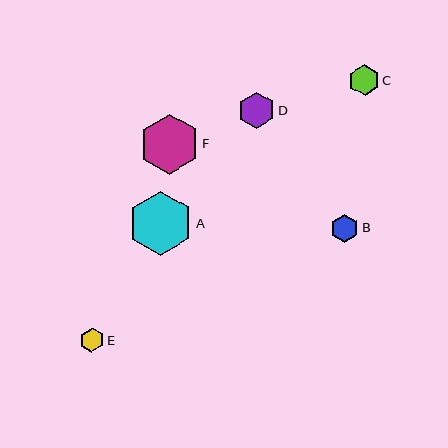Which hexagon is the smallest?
Hexagon E is the smallest with a size of approximately 24 pixels.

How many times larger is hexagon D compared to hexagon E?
Hexagon D is approximately 1.5 times the size of hexagon E.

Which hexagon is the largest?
Hexagon A is the largest with a size of approximately 64 pixels.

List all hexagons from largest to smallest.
From largest to smallest: A, F, D, C, B, E.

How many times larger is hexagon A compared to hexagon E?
Hexagon A is approximately 2.7 times the size of hexagon E.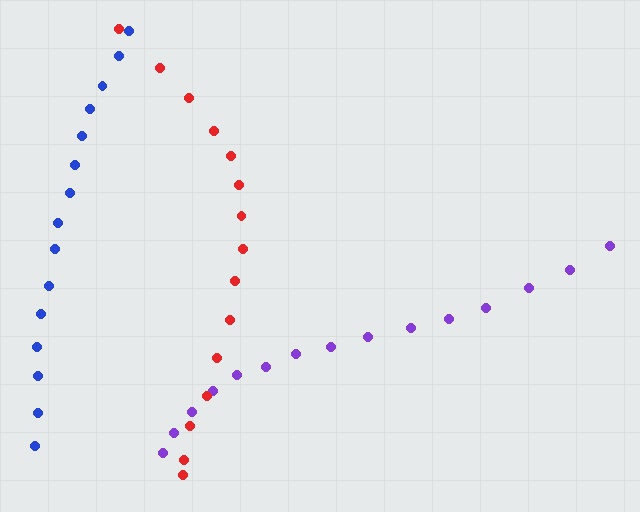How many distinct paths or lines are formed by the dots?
There are 3 distinct paths.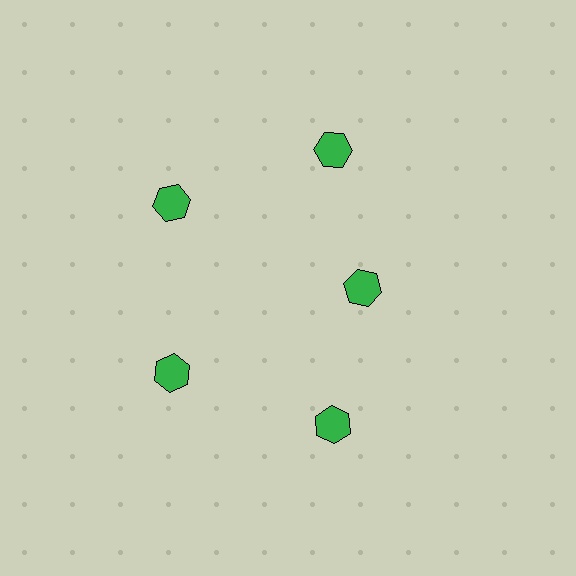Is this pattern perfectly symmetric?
No. The 5 green hexagons are arranged in a ring, but one element near the 3 o'clock position is pulled inward toward the center, breaking the 5-fold rotational symmetry.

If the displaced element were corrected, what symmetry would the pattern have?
It would have 5-fold rotational symmetry — the pattern would map onto itself every 72 degrees.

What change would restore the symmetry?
The symmetry would be restored by moving it outward, back onto the ring so that all 5 hexagons sit at equal angles and equal distance from the center.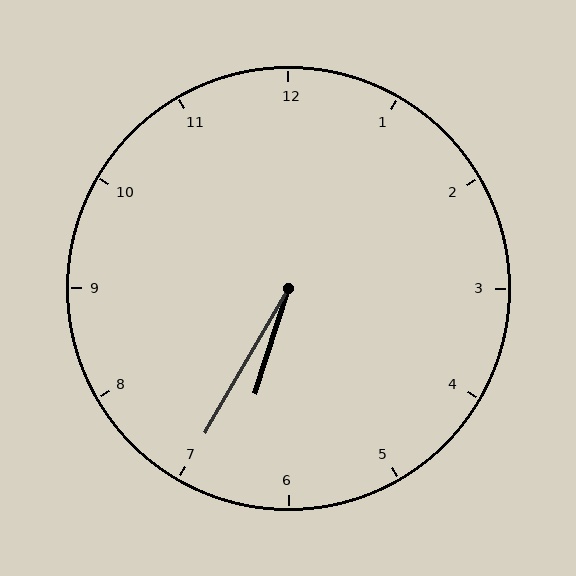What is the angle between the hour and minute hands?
Approximately 12 degrees.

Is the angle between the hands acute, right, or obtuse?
It is acute.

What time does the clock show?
6:35.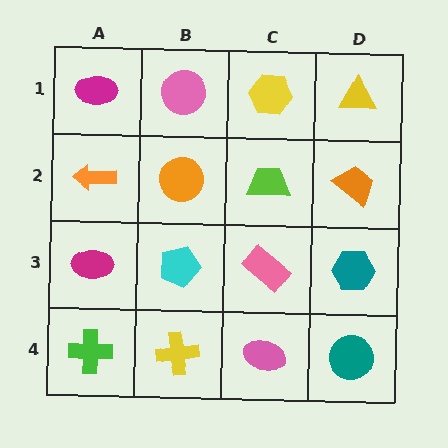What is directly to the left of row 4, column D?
A pink ellipse.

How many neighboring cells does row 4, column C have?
3.